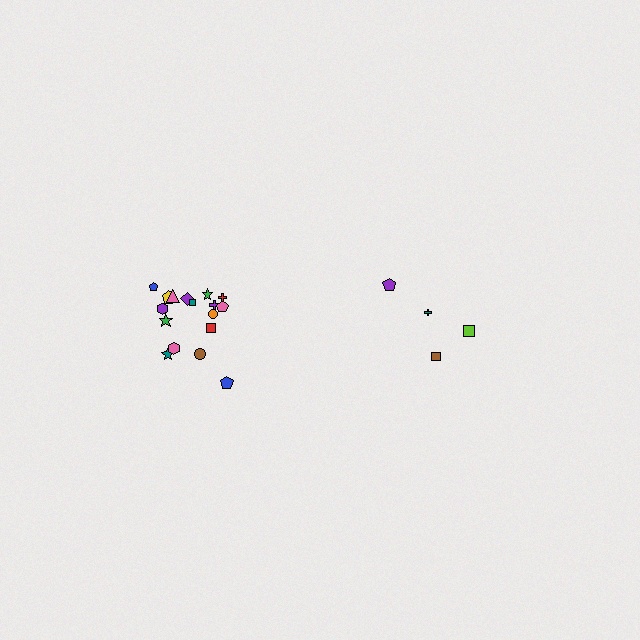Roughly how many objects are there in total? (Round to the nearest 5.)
Roughly 20 objects in total.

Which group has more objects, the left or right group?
The left group.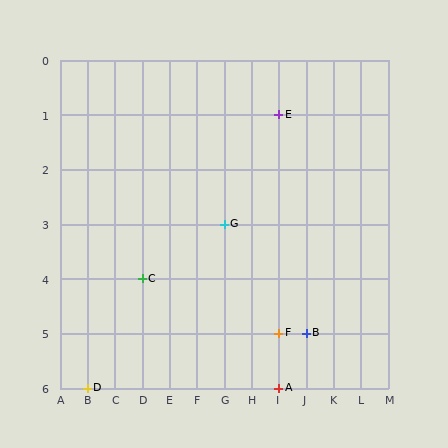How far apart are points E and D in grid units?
Points E and D are 7 columns and 5 rows apart (about 8.6 grid units diagonally).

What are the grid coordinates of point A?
Point A is at grid coordinates (I, 6).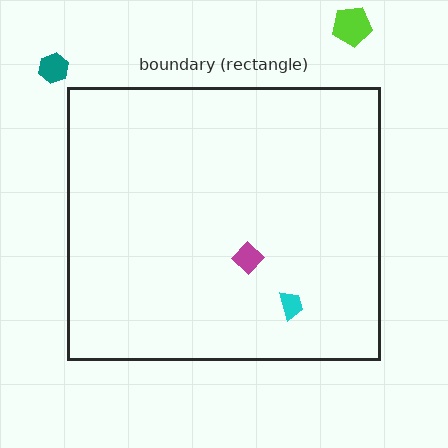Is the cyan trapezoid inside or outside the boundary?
Inside.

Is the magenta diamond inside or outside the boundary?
Inside.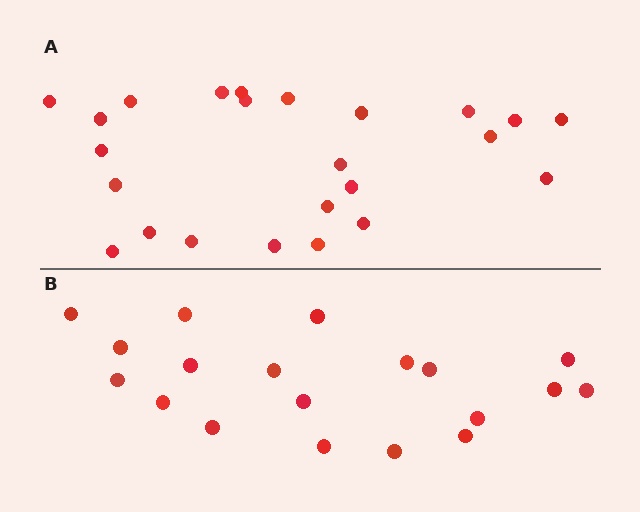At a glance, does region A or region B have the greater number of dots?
Region A (the top region) has more dots.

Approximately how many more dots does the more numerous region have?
Region A has about 5 more dots than region B.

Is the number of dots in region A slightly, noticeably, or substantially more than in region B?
Region A has noticeably more, but not dramatically so. The ratio is roughly 1.3 to 1.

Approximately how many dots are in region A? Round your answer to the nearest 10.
About 20 dots. (The exact count is 24, which rounds to 20.)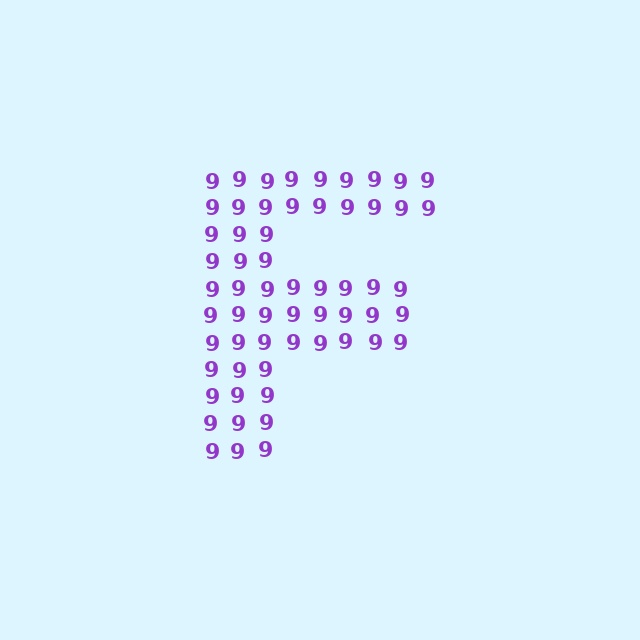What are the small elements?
The small elements are digit 9's.